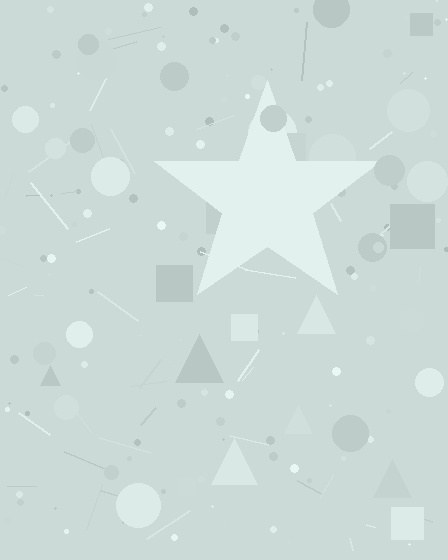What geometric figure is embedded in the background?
A star is embedded in the background.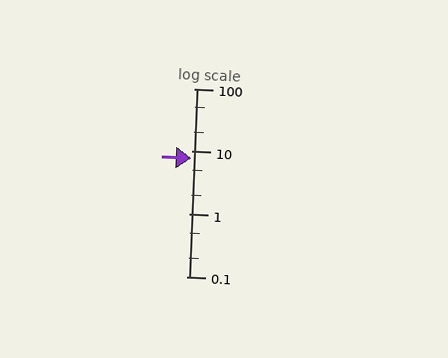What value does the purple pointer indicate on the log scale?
The pointer indicates approximately 7.8.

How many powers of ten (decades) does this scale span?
The scale spans 3 decades, from 0.1 to 100.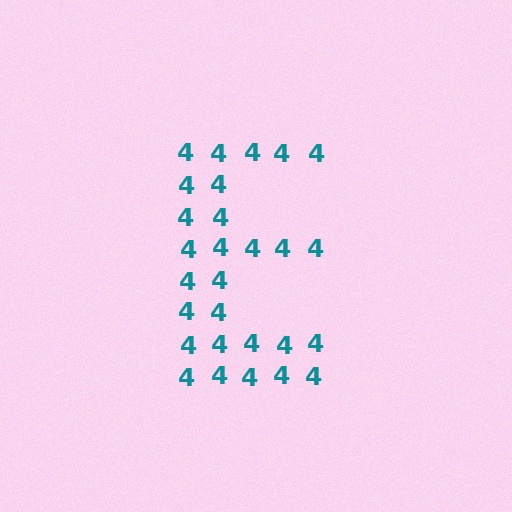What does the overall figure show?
The overall figure shows the letter E.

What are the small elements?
The small elements are digit 4's.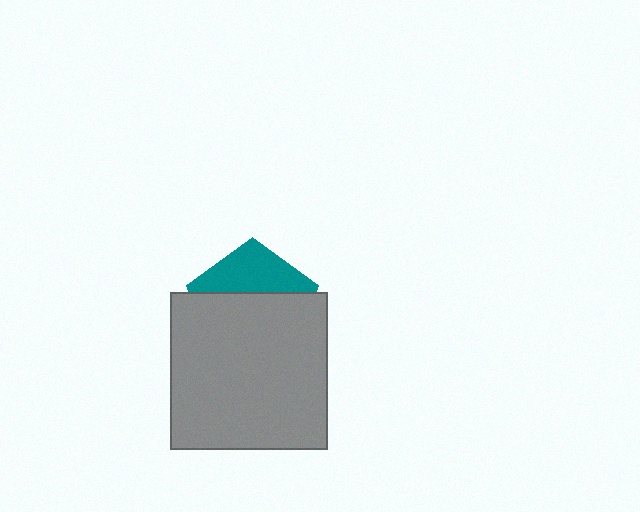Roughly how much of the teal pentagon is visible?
A small part of it is visible (roughly 34%).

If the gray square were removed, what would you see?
You would see the complete teal pentagon.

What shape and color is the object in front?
The object in front is a gray square.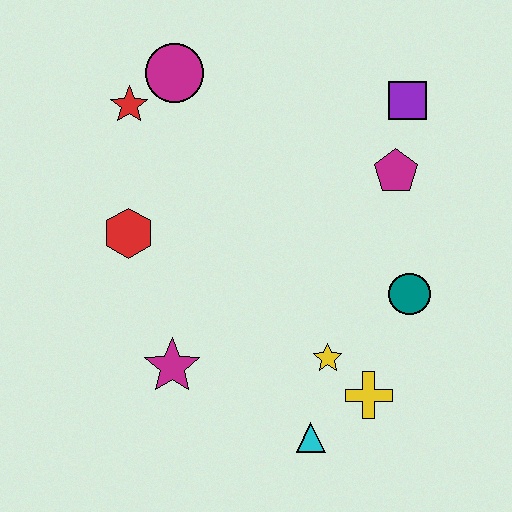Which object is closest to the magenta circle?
The red star is closest to the magenta circle.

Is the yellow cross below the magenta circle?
Yes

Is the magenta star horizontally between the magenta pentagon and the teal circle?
No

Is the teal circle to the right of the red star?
Yes